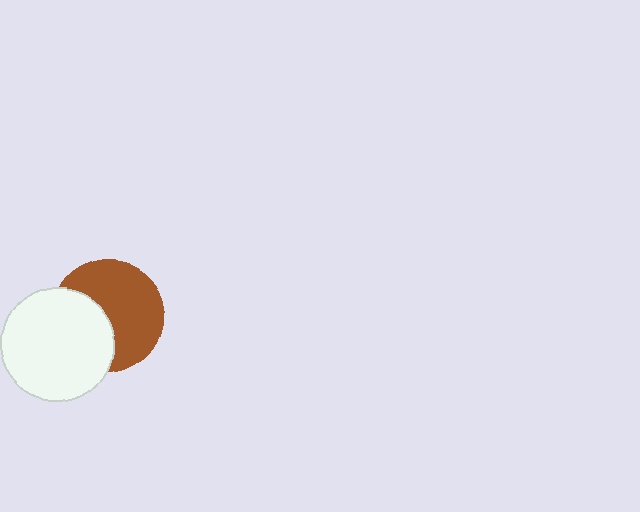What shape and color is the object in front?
The object in front is a white circle.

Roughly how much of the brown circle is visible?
About half of it is visible (roughly 61%).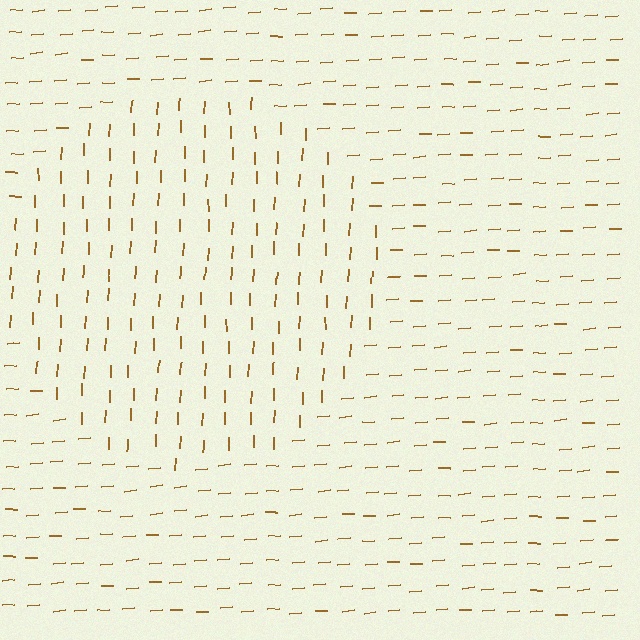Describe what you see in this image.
The image is filled with small brown line segments. A circle region in the image has lines oriented differently from the surrounding lines, creating a visible texture boundary.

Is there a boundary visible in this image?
Yes, there is a texture boundary formed by a change in line orientation.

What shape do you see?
I see a circle.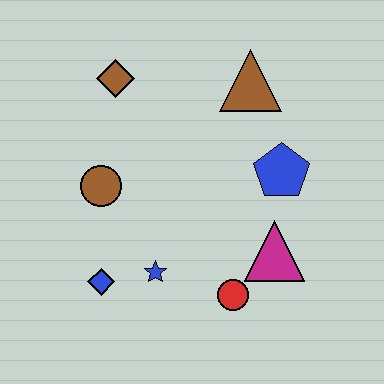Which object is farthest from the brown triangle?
The blue diamond is farthest from the brown triangle.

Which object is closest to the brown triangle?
The blue pentagon is closest to the brown triangle.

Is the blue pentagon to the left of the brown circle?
No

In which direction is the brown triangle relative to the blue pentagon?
The brown triangle is above the blue pentagon.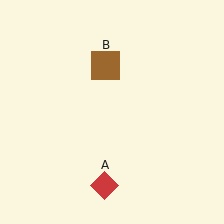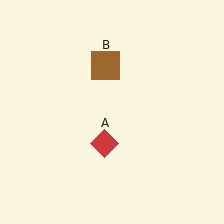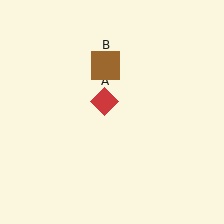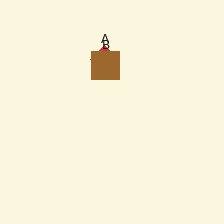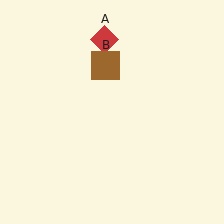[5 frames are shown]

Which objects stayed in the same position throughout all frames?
Brown square (object B) remained stationary.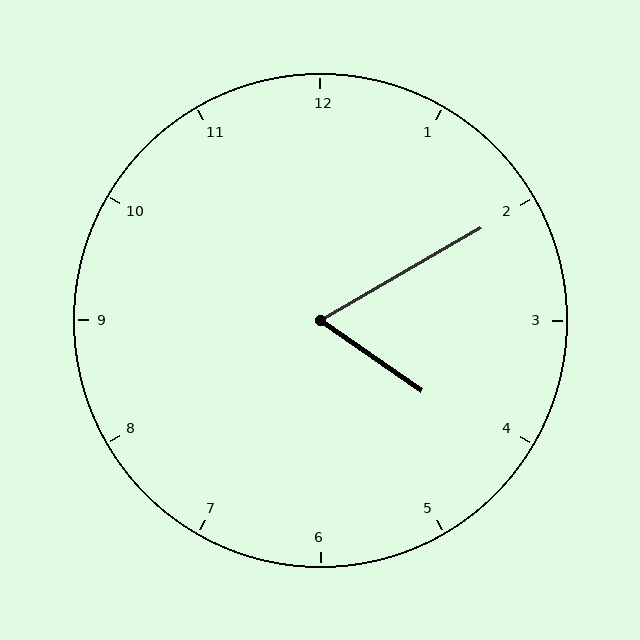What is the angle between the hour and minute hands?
Approximately 65 degrees.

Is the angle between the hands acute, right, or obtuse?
It is acute.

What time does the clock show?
4:10.